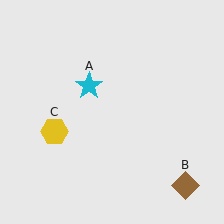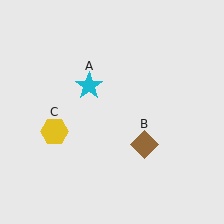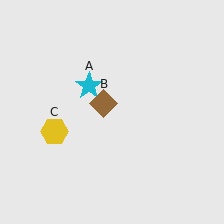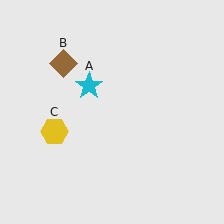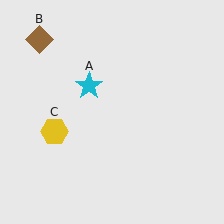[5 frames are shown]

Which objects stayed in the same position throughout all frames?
Cyan star (object A) and yellow hexagon (object C) remained stationary.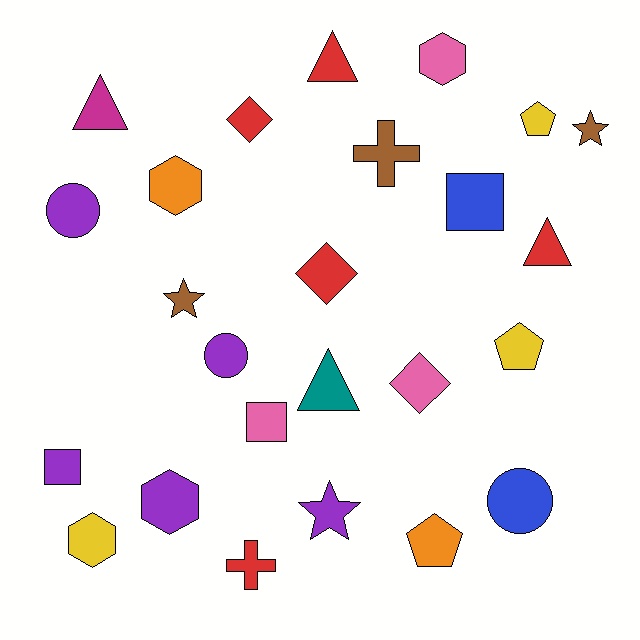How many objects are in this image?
There are 25 objects.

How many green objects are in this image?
There are no green objects.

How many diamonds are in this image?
There are 3 diamonds.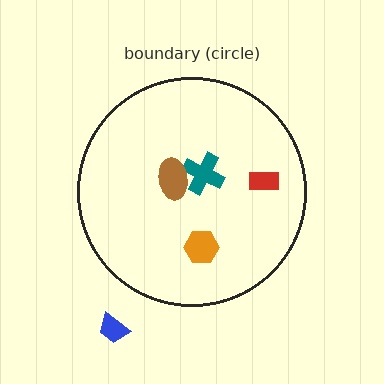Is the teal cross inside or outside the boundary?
Inside.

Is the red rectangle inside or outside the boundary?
Inside.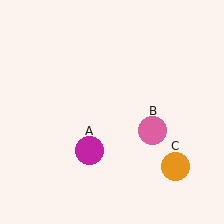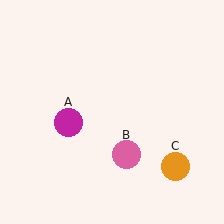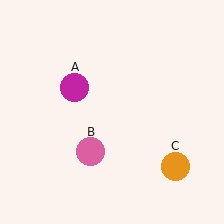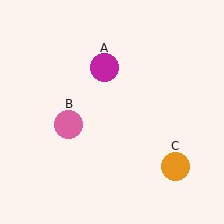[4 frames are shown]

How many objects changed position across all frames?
2 objects changed position: magenta circle (object A), pink circle (object B).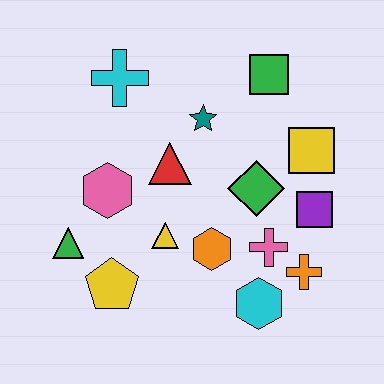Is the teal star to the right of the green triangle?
Yes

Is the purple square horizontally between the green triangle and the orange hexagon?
No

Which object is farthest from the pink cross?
The cyan cross is farthest from the pink cross.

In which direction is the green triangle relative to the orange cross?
The green triangle is to the left of the orange cross.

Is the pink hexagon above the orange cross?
Yes